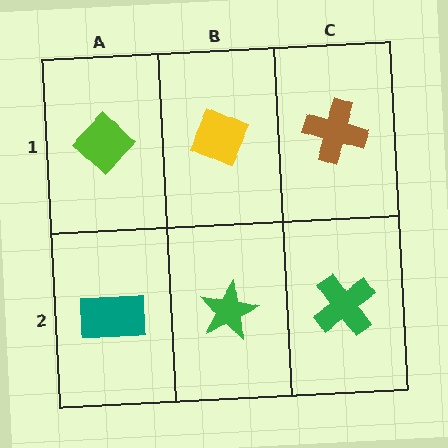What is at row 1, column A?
A lime diamond.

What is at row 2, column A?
A teal rectangle.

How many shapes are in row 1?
3 shapes.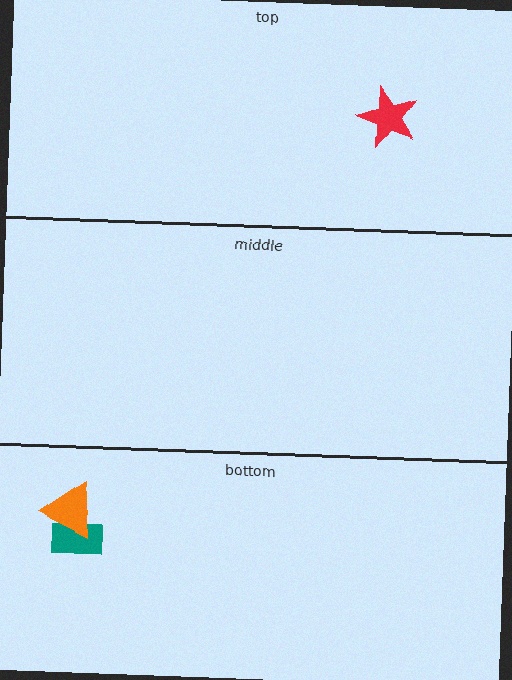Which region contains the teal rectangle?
The bottom region.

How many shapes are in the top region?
1.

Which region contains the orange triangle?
The bottom region.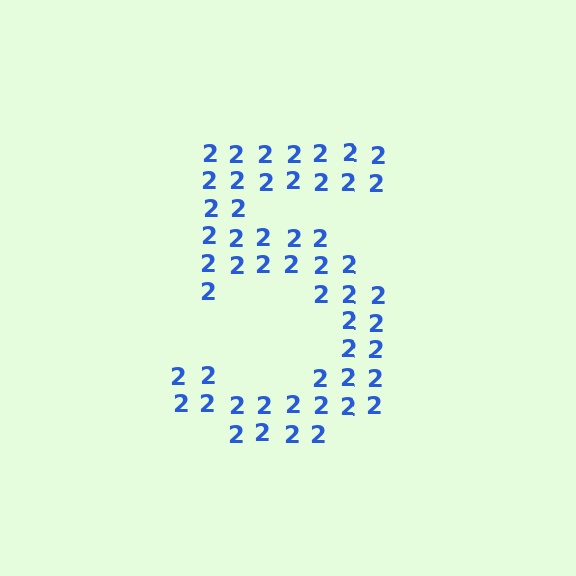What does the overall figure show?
The overall figure shows the digit 5.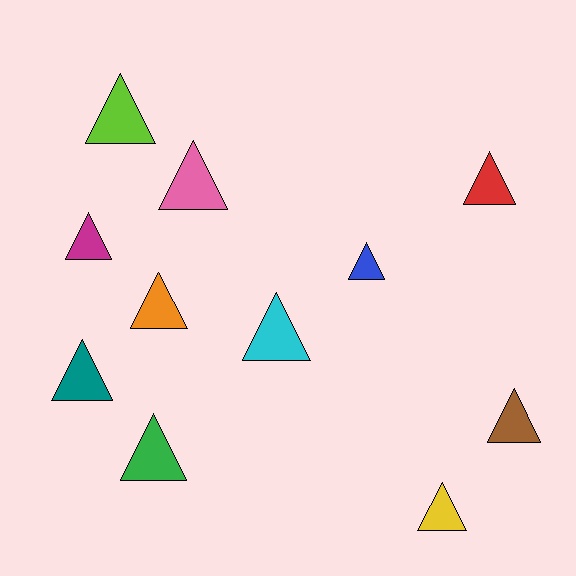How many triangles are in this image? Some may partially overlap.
There are 11 triangles.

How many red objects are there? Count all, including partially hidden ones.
There is 1 red object.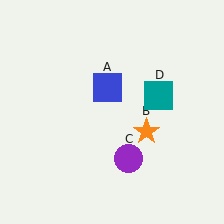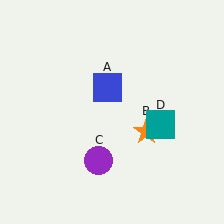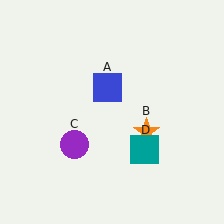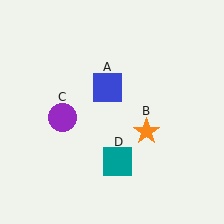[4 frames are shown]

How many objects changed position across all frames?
2 objects changed position: purple circle (object C), teal square (object D).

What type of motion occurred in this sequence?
The purple circle (object C), teal square (object D) rotated clockwise around the center of the scene.